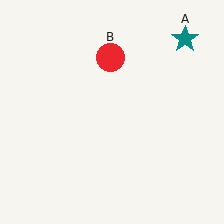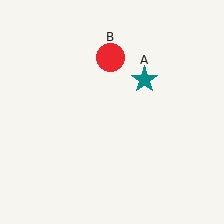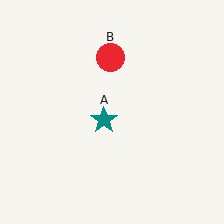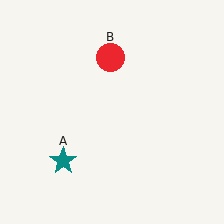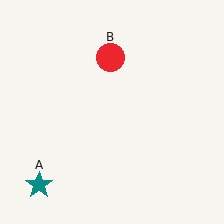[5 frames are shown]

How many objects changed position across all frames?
1 object changed position: teal star (object A).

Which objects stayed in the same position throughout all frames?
Red circle (object B) remained stationary.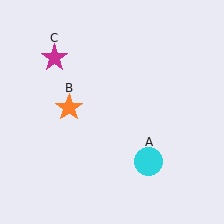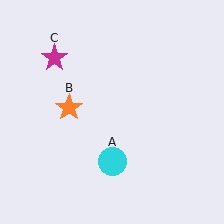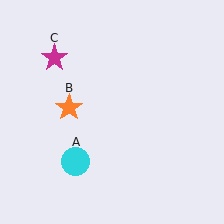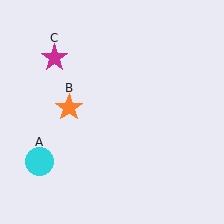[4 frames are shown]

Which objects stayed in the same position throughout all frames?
Orange star (object B) and magenta star (object C) remained stationary.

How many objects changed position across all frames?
1 object changed position: cyan circle (object A).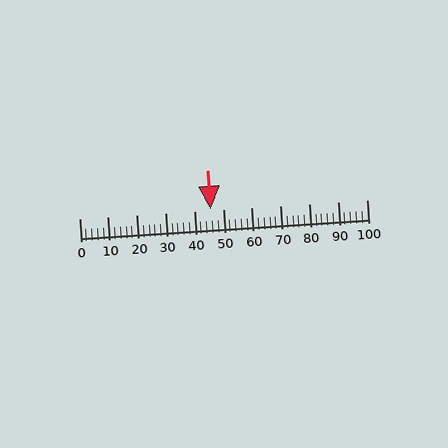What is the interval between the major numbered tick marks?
The major tick marks are spaced 10 units apart.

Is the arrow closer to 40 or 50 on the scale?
The arrow is closer to 50.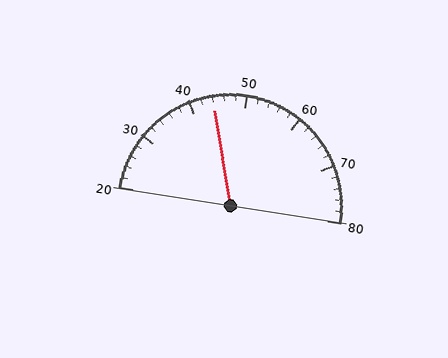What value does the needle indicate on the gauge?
The needle indicates approximately 44.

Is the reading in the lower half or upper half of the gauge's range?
The reading is in the lower half of the range (20 to 80).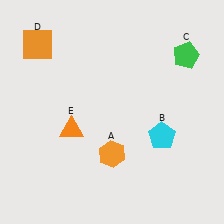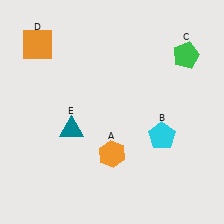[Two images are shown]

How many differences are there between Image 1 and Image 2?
There is 1 difference between the two images.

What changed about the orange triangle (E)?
In Image 1, E is orange. In Image 2, it changed to teal.